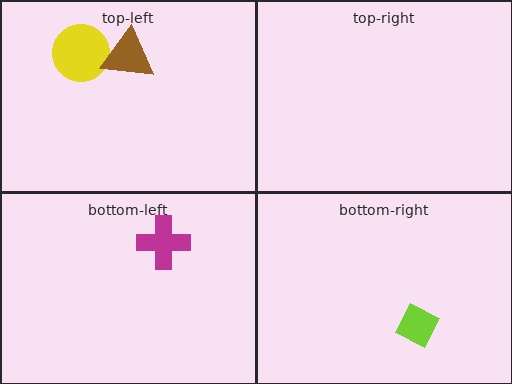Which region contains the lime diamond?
The bottom-right region.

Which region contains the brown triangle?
The top-left region.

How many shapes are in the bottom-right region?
1.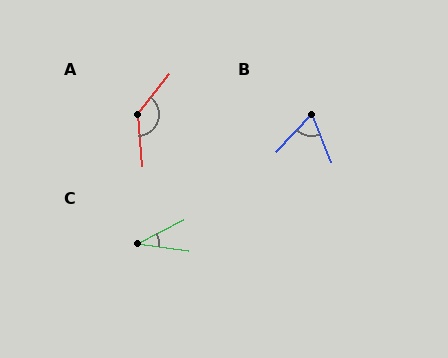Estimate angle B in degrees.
Approximately 65 degrees.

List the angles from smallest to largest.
C (36°), B (65°), A (137°).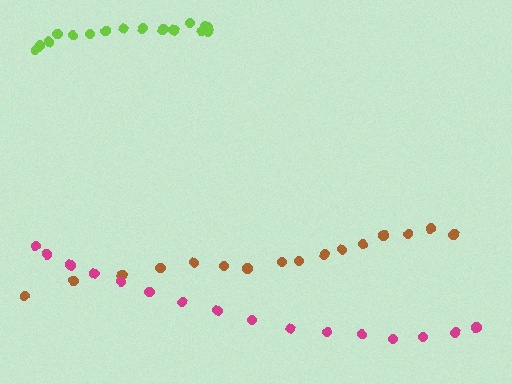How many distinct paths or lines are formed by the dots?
There are 3 distinct paths.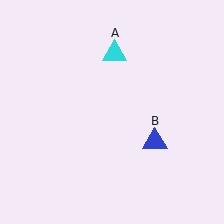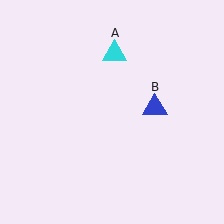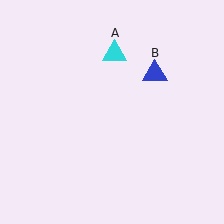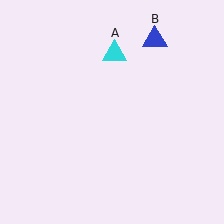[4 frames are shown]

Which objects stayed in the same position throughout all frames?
Cyan triangle (object A) remained stationary.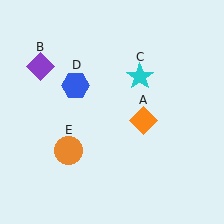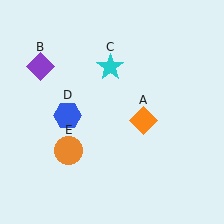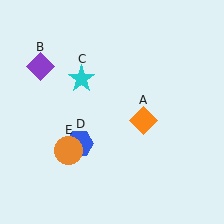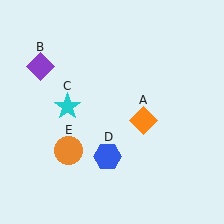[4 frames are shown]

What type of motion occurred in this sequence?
The cyan star (object C), blue hexagon (object D) rotated counterclockwise around the center of the scene.